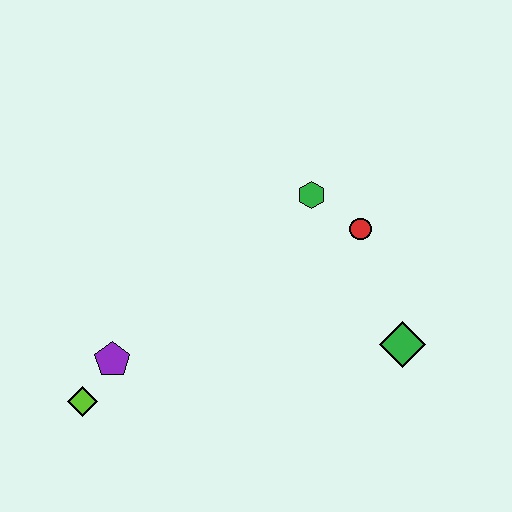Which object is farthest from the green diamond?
The lime diamond is farthest from the green diamond.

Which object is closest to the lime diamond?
The purple pentagon is closest to the lime diamond.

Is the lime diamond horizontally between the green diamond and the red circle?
No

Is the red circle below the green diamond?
No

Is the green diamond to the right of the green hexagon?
Yes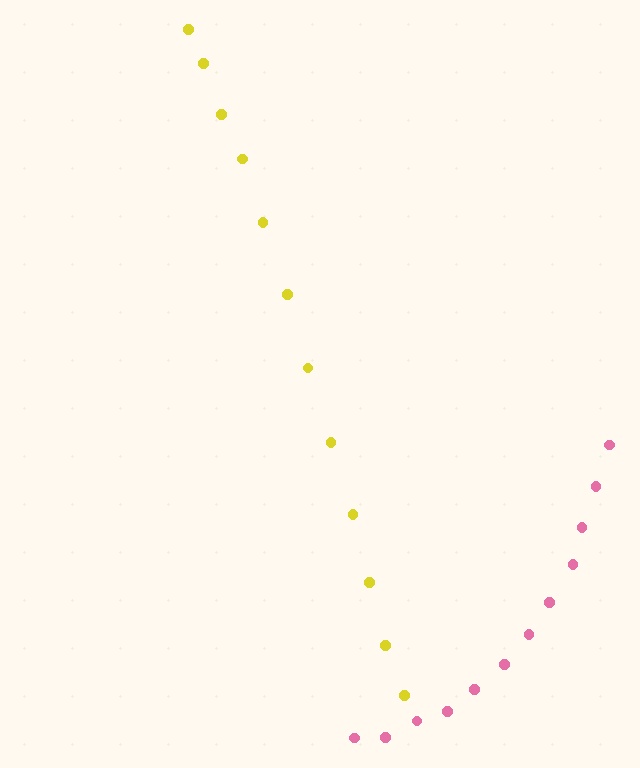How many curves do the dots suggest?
There are 2 distinct paths.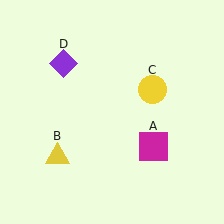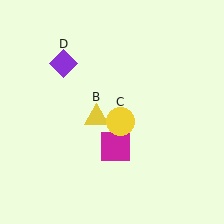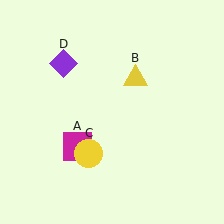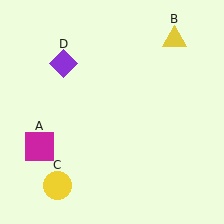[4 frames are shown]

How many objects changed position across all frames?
3 objects changed position: magenta square (object A), yellow triangle (object B), yellow circle (object C).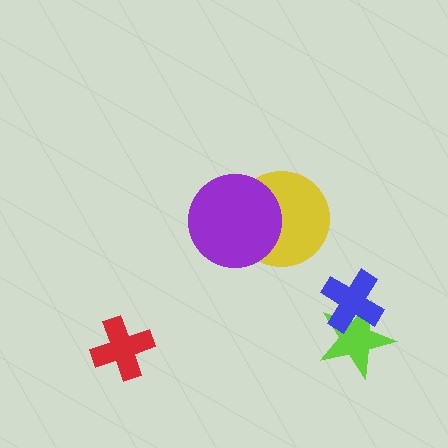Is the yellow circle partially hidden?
Yes, it is partially covered by another shape.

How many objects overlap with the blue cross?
1 object overlaps with the blue cross.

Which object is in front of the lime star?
The blue cross is in front of the lime star.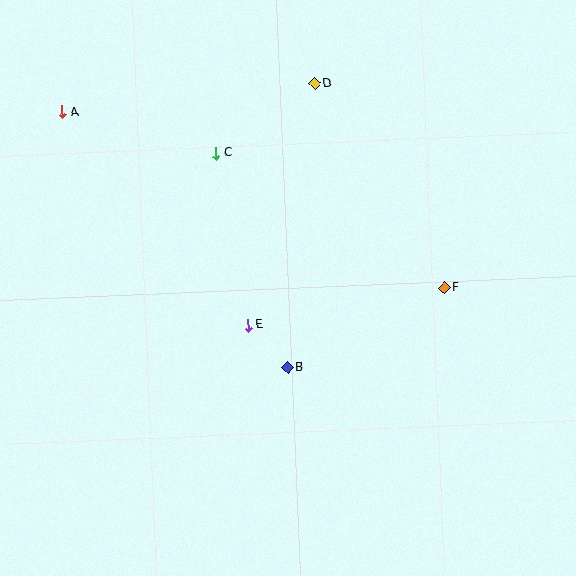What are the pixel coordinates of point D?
Point D is at (315, 84).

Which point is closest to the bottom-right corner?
Point F is closest to the bottom-right corner.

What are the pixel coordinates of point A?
Point A is at (62, 112).